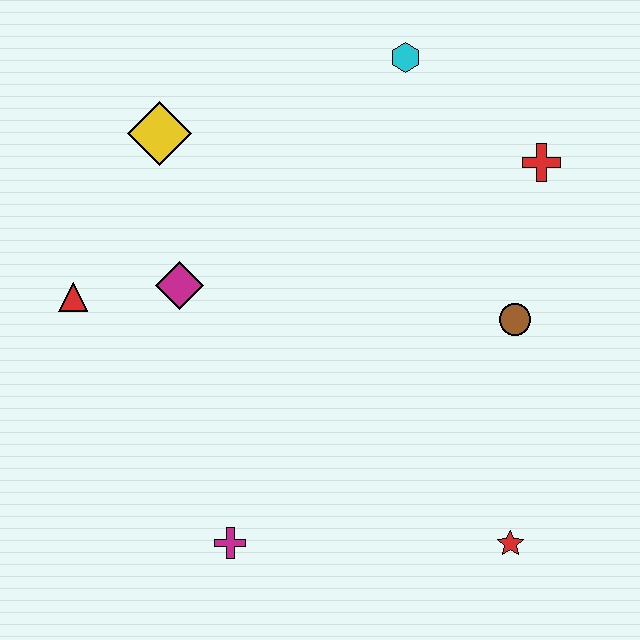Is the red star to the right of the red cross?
No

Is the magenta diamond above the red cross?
No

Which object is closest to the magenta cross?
The magenta diamond is closest to the magenta cross.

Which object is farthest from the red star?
The yellow diamond is farthest from the red star.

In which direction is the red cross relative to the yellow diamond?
The red cross is to the right of the yellow diamond.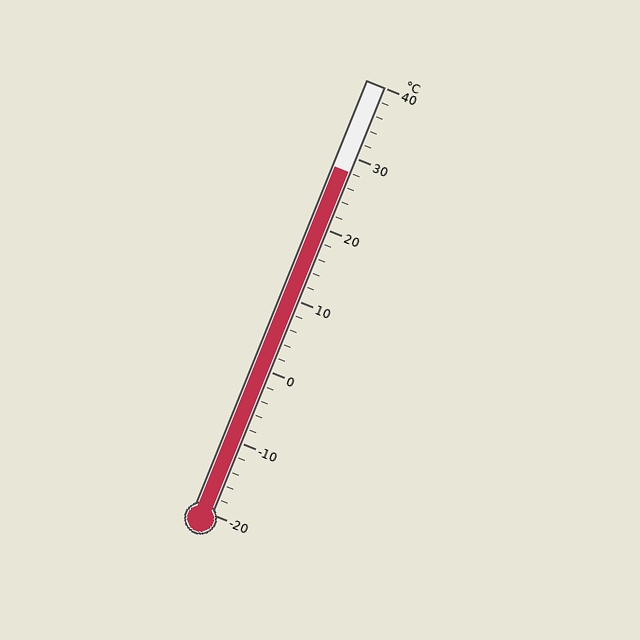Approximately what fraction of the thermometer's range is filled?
The thermometer is filled to approximately 80% of its range.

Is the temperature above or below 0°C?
The temperature is above 0°C.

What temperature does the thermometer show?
The thermometer shows approximately 28°C.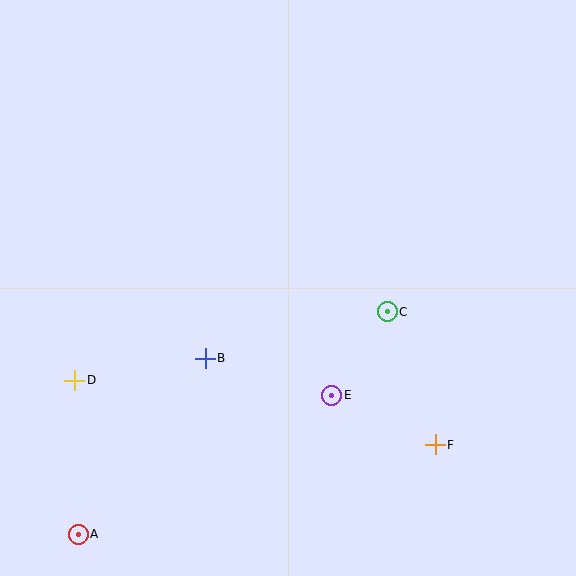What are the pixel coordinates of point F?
Point F is at (435, 445).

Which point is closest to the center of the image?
Point C at (387, 312) is closest to the center.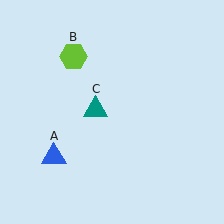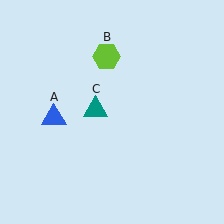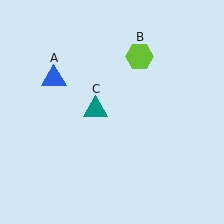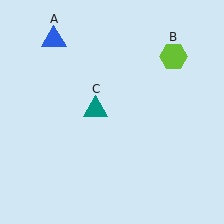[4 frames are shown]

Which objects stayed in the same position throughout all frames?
Teal triangle (object C) remained stationary.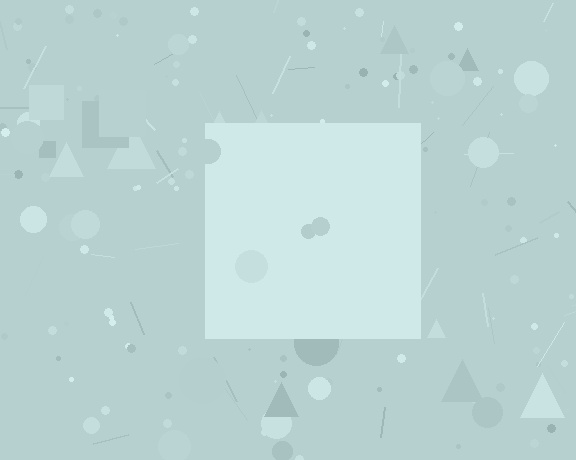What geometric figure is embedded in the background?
A square is embedded in the background.